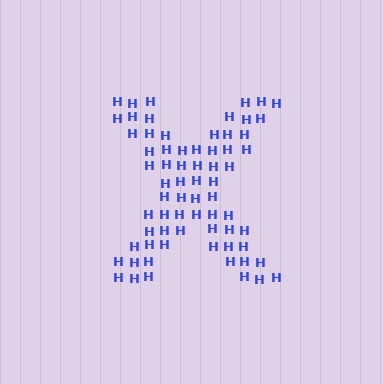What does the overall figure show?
The overall figure shows the letter X.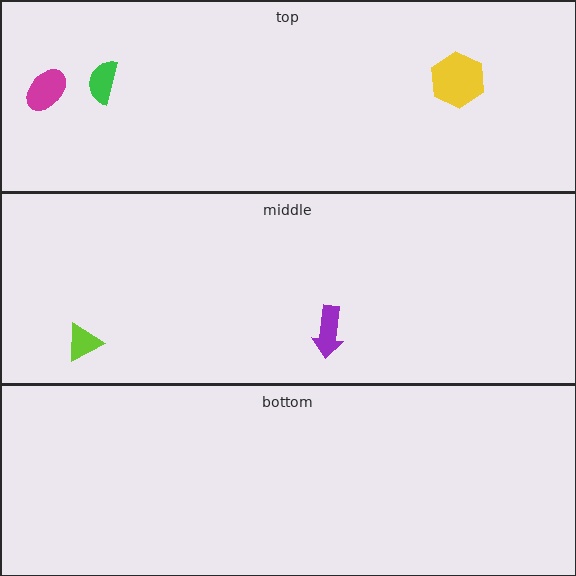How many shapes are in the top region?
3.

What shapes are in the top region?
The magenta ellipse, the yellow hexagon, the green semicircle.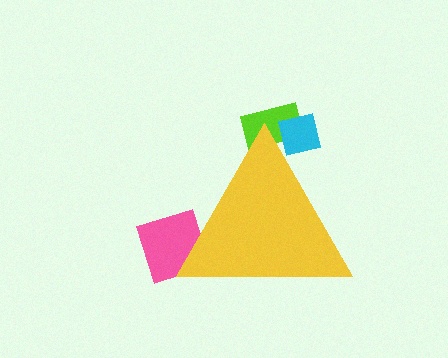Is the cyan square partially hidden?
Yes, the cyan square is partially hidden behind the yellow triangle.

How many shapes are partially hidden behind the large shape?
3 shapes are partially hidden.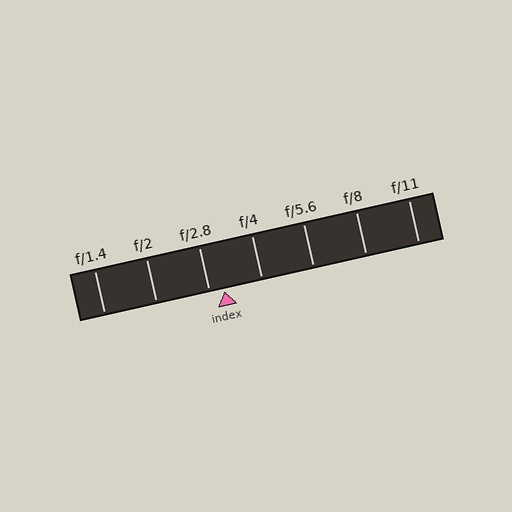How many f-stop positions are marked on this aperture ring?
There are 7 f-stop positions marked.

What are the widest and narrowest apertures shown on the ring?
The widest aperture shown is f/1.4 and the narrowest is f/11.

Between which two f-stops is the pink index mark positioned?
The index mark is between f/2.8 and f/4.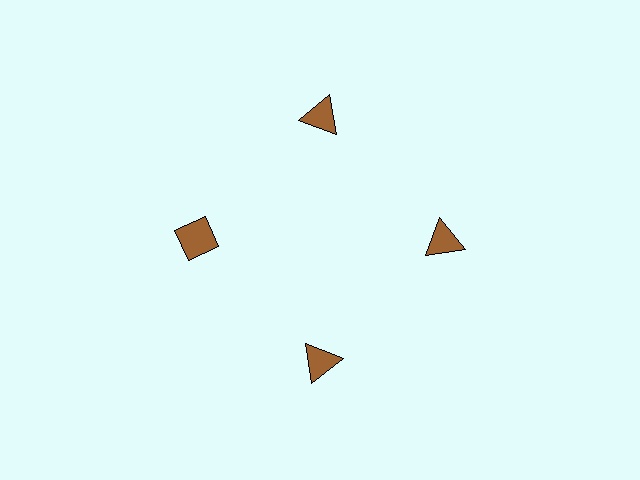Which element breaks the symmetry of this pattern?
The brown diamond at roughly the 9 o'clock position breaks the symmetry. All other shapes are brown triangles.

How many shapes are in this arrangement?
There are 4 shapes arranged in a ring pattern.